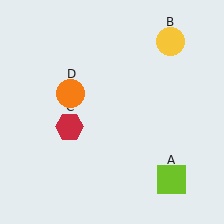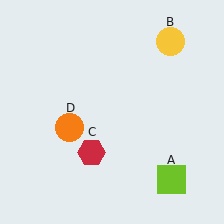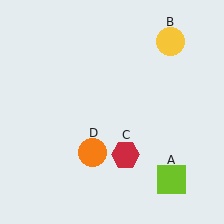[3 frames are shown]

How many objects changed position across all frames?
2 objects changed position: red hexagon (object C), orange circle (object D).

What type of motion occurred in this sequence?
The red hexagon (object C), orange circle (object D) rotated counterclockwise around the center of the scene.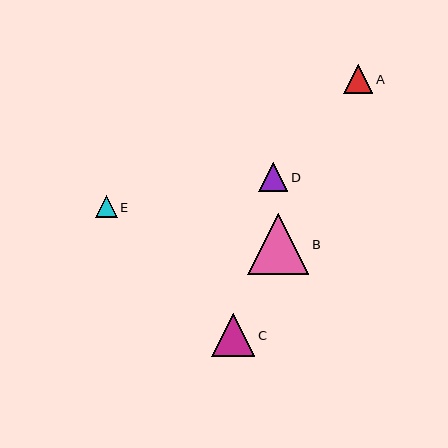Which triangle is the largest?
Triangle B is the largest with a size of approximately 61 pixels.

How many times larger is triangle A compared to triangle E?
Triangle A is approximately 1.3 times the size of triangle E.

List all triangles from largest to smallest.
From largest to smallest: B, C, D, A, E.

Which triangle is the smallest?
Triangle E is the smallest with a size of approximately 22 pixels.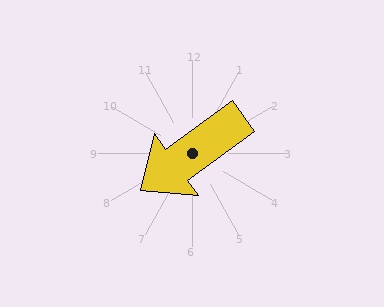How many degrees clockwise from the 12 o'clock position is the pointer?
Approximately 234 degrees.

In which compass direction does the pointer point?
Southwest.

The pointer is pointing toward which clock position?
Roughly 8 o'clock.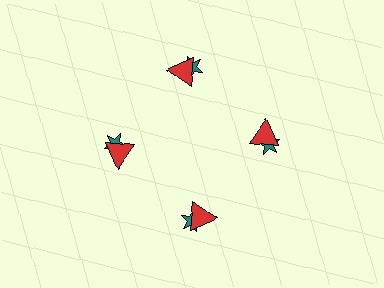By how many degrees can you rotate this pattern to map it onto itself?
The pattern maps onto itself every 90 degrees of rotation.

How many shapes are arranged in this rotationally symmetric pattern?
There are 8 shapes, arranged in 4 groups of 2.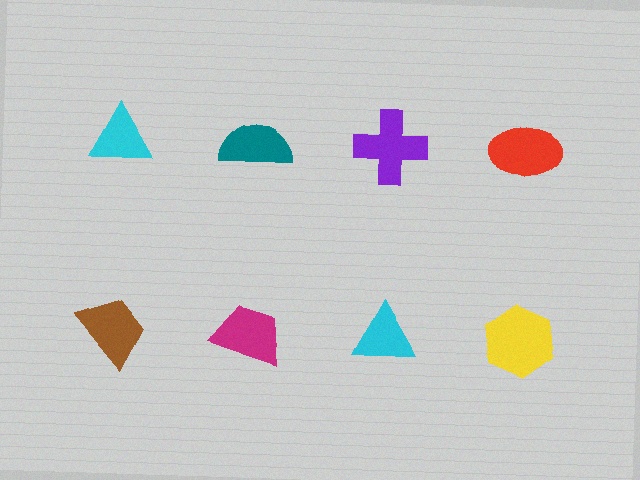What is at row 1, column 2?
A teal semicircle.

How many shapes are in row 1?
4 shapes.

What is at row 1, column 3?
A purple cross.